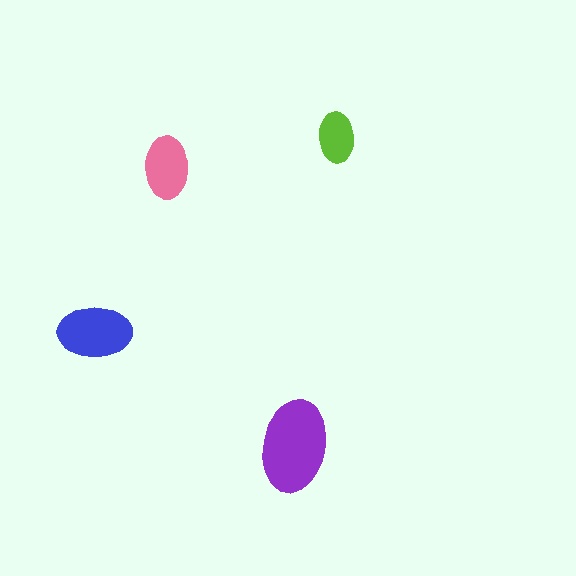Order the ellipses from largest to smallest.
the purple one, the blue one, the pink one, the lime one.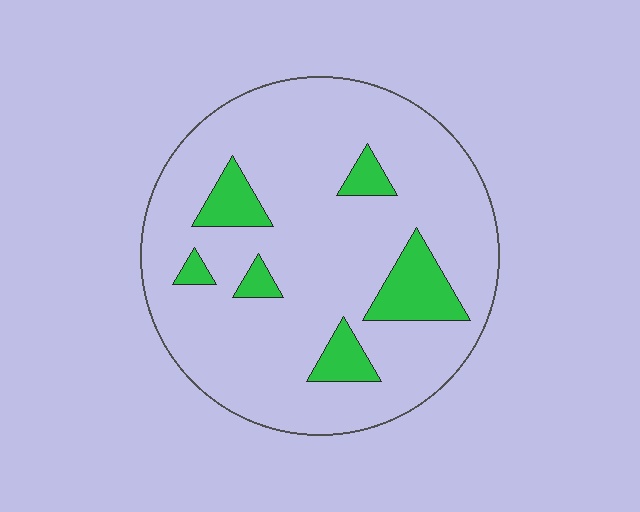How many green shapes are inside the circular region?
6.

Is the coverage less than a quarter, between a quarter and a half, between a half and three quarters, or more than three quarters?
Less than a quarter.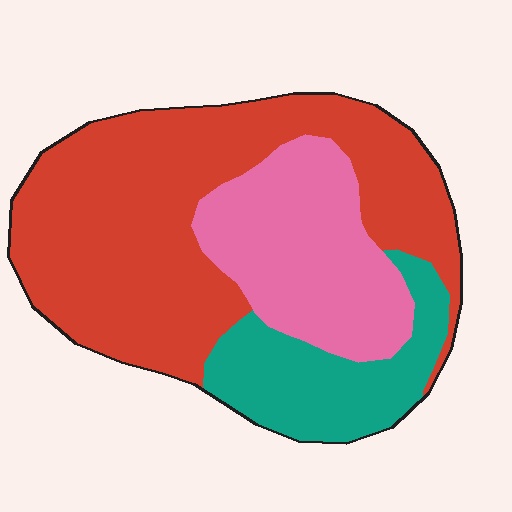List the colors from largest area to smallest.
From largest to smallest: red, pink, teal.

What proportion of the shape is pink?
Pink takes up between a sixth and a third of the shape.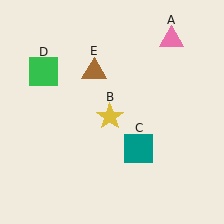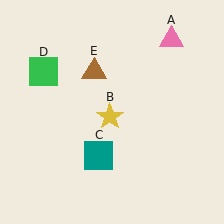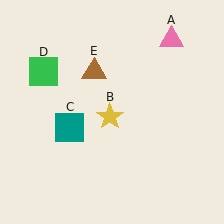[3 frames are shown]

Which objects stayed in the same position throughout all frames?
Pink triangle (object A) and yellow star (object B) and green square (object D) and brown triangle (object E) remained stationary.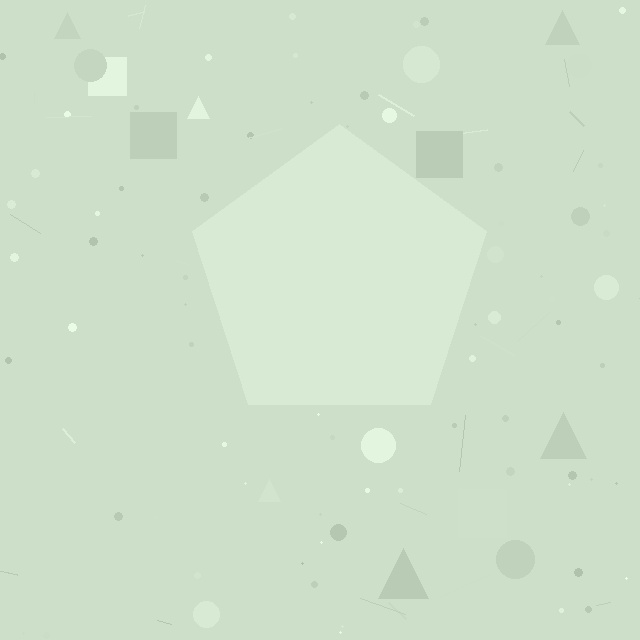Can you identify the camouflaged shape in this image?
The camouflaged shape is a pentagon.